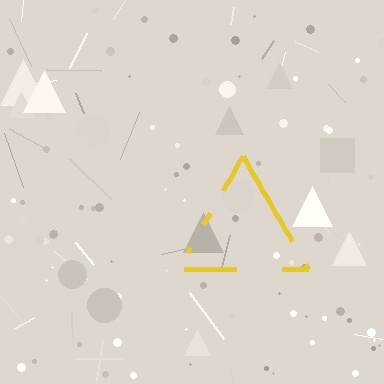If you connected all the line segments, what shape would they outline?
They would outline a triangle.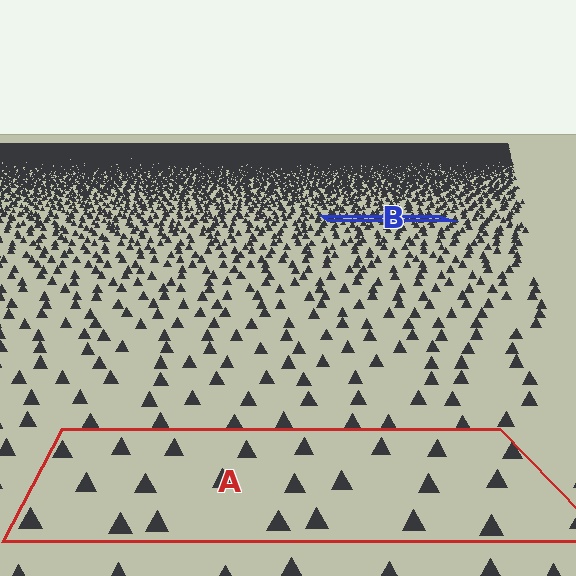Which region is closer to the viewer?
Region A is closer. The texture elements there are larger and more spread out.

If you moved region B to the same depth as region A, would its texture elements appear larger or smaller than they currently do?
They would appear larger. At a closer depth, the same texture elements are projected at a bigger on-screen size.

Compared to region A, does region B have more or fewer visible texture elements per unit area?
Region B has more texture elements per unit area — they are packed more densely because it is farther away.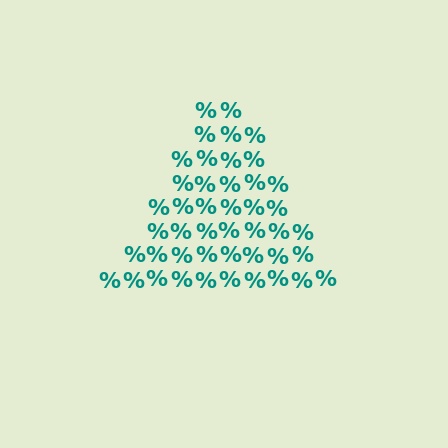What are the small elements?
The small elements are percent signs.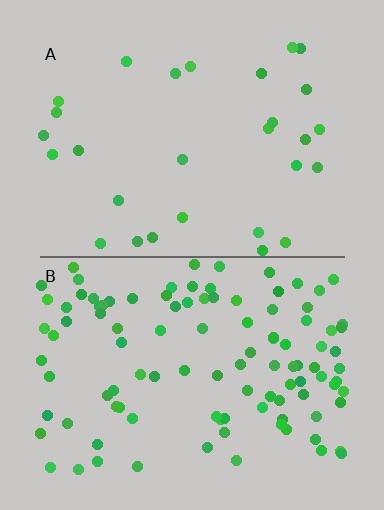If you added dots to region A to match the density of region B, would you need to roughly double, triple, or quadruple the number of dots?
Approximately quadruple.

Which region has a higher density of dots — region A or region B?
B (the bottom).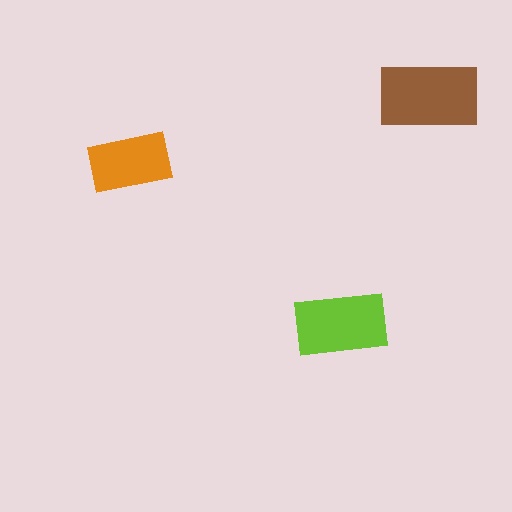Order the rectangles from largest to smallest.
the brown one, the lime one, the orange one.